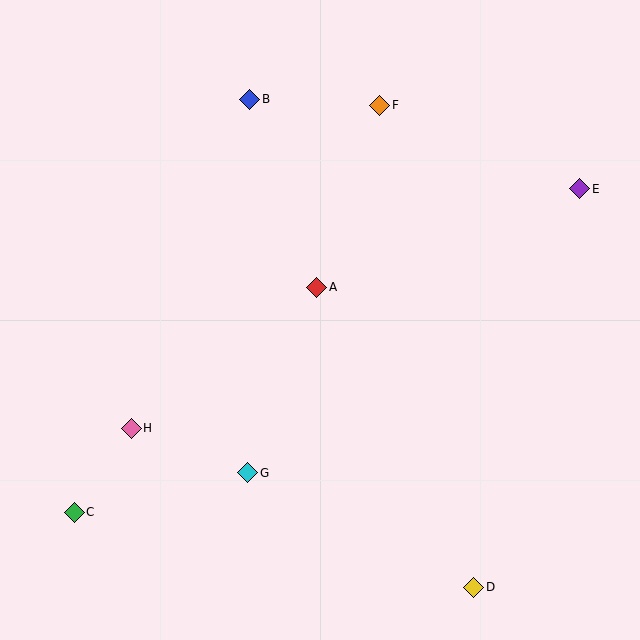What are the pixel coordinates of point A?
Point A is at (317, 287).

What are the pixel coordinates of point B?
Point B is at (250, 99).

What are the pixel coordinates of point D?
Point D is at (474, 587).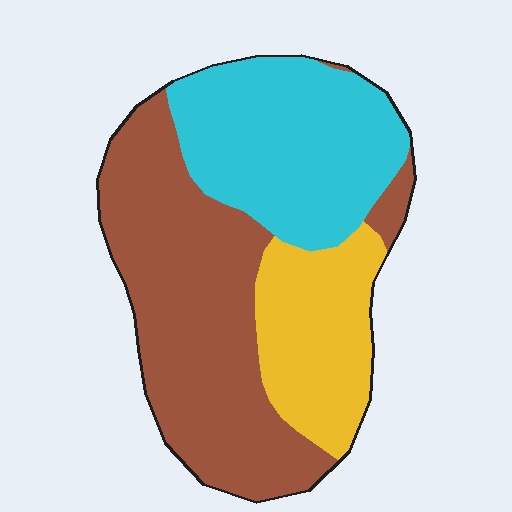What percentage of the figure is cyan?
Cyan takes up between a quarter and a half of the figure.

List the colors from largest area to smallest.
From largest to smallest: brown, cyan, yellow.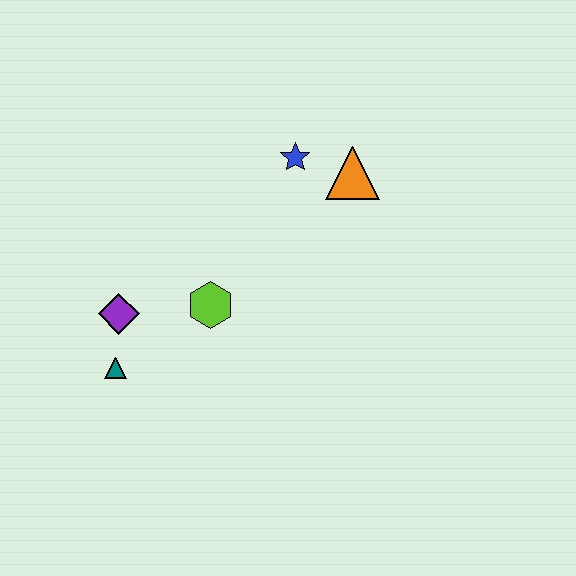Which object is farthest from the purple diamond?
The orange triangle is farthest from the purple diamond.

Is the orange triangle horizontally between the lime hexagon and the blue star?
No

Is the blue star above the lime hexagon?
Yes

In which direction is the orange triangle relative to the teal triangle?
The orange triangle is to the right of the teal triangle.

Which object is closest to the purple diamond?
The teal triangle is closest to the purple diamond.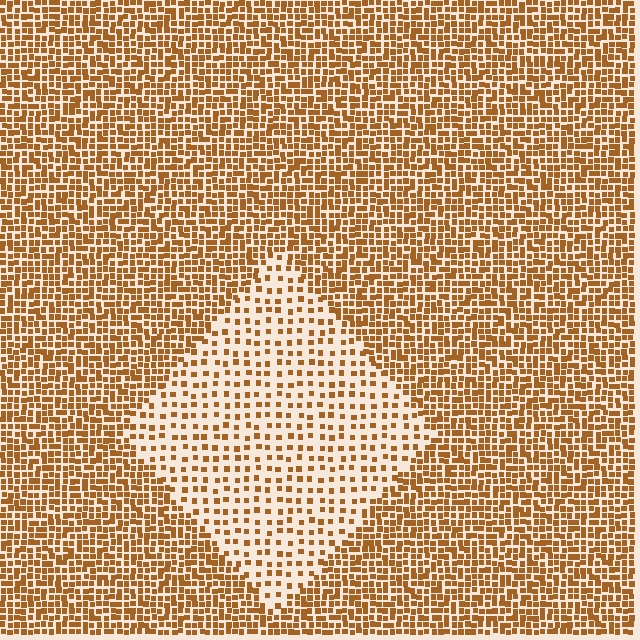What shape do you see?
I see a diamond.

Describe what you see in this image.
The image contains small brown elements arranged at two different densities. A diamond-shaped region is visible where the elements are less densely packed than the surrounding area.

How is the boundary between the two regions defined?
The boundary is defined by a change in element density (approximately 2.4x ratio). All elements are the same color, size, and shape.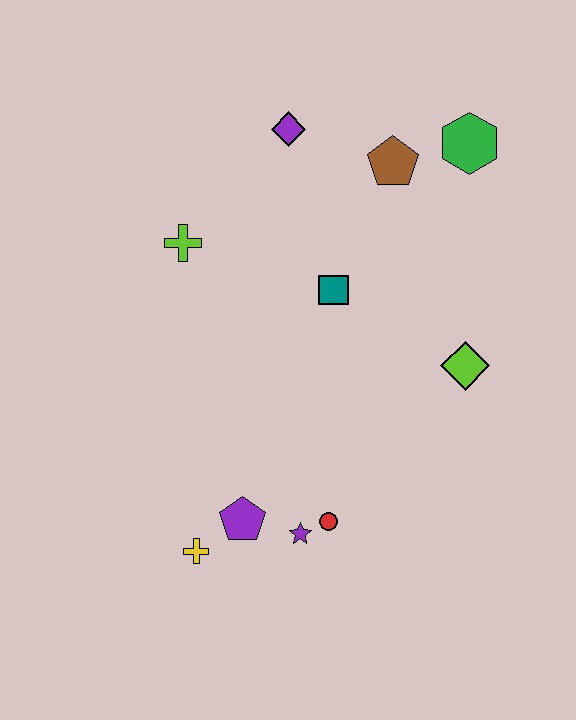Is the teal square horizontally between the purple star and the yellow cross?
No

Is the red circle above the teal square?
No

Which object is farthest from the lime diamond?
The yellow cross is farthest from the lime diamond.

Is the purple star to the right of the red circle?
No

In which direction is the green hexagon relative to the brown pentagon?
The green hexagon is to the right of the brown pentagon.